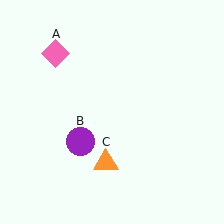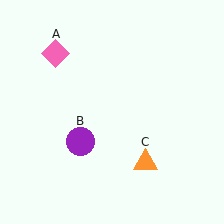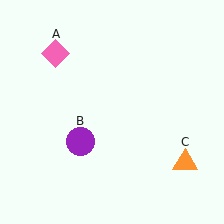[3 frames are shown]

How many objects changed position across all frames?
1 object changed position: orange triangle (object C).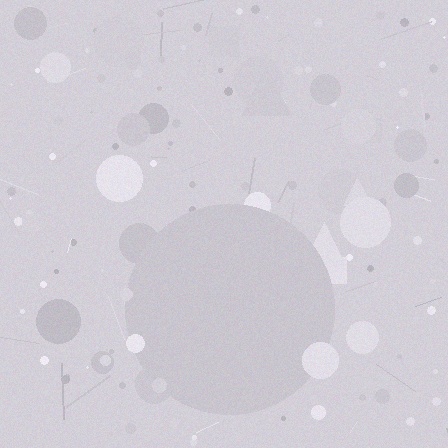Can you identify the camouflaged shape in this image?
The camouflaged shape is a circle.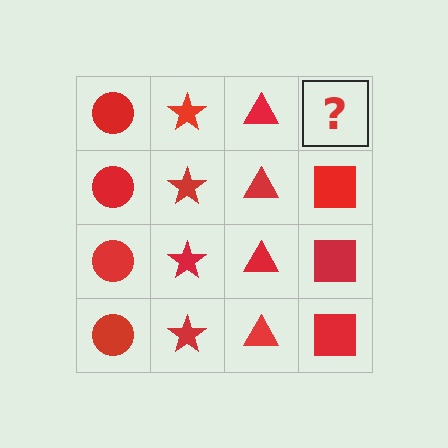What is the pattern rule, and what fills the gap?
The rule is that each column has a consistent shape. The gap should be filled with a red square.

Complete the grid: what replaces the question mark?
The question mark should be replaced with a red square.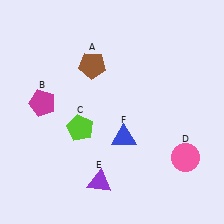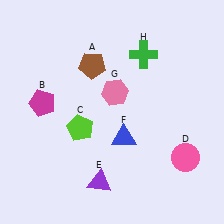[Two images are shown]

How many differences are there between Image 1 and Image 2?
There are 2 differences between the two images.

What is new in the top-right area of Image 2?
A pink hexagon (G) was added in the top-right area of Image 2.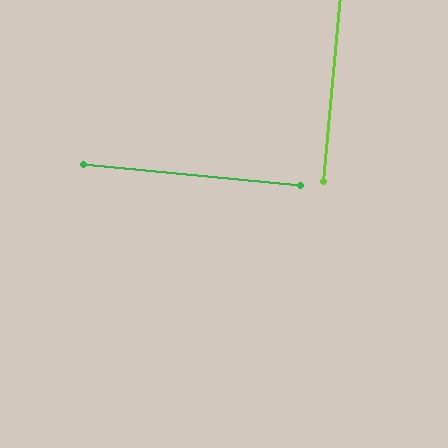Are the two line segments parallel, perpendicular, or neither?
Perpendicular — they meet at approximately 90°.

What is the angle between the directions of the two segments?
Approximately 90 degrees.